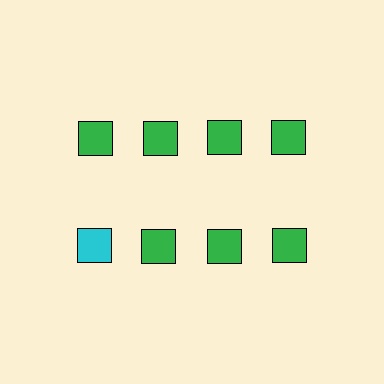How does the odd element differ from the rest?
It has a different color: cyan instead of green.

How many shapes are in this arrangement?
There are 8 shapes arranged in a grid pattern.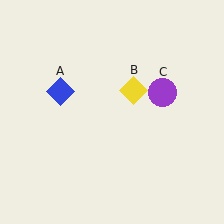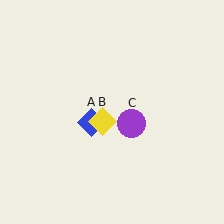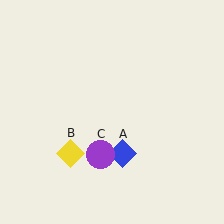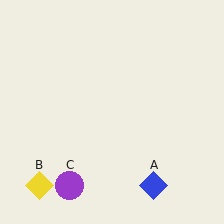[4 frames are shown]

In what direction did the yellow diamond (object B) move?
The yellow diamond (object B) moved down and to the left.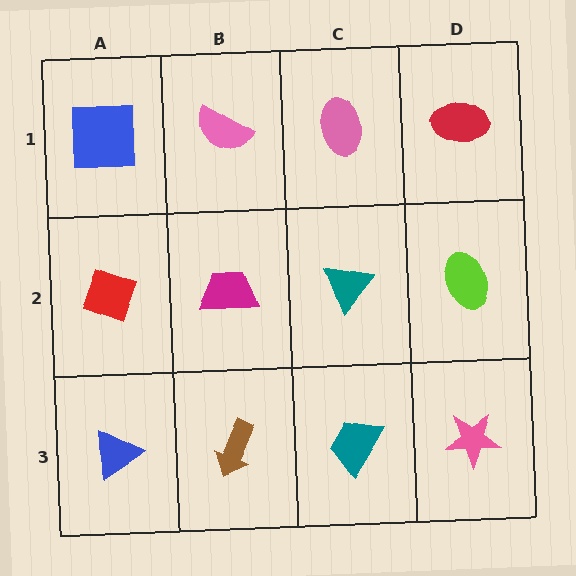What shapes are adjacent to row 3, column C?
A teal triangle (row 2, column C), a brown arrow (row 3, column B), a pink star (row 3, column D).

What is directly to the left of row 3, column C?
A brown arrow.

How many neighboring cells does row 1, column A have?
2.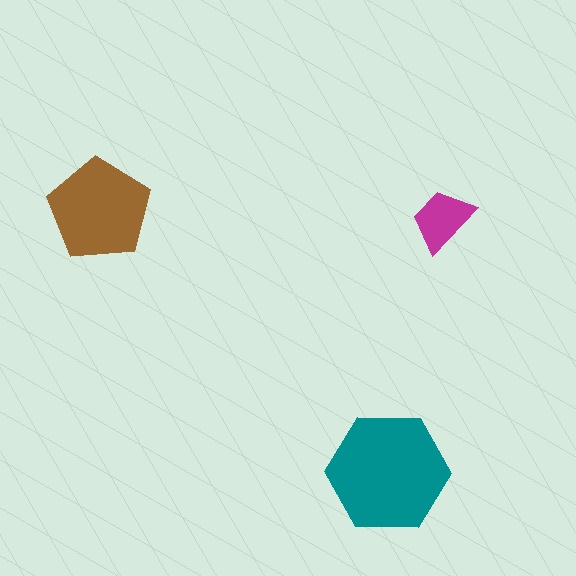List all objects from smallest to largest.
The magenta trapezoid, the brown pentagon, the teal hexagon.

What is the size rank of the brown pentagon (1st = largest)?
2nd.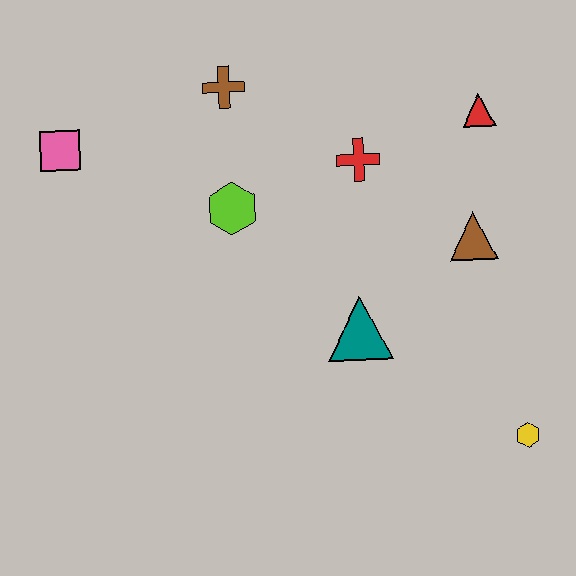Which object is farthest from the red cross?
The yellow hexagon is farthest from the red cross.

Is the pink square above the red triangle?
No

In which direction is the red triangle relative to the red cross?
The red triangle is to the right of the red cross.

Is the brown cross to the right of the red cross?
No